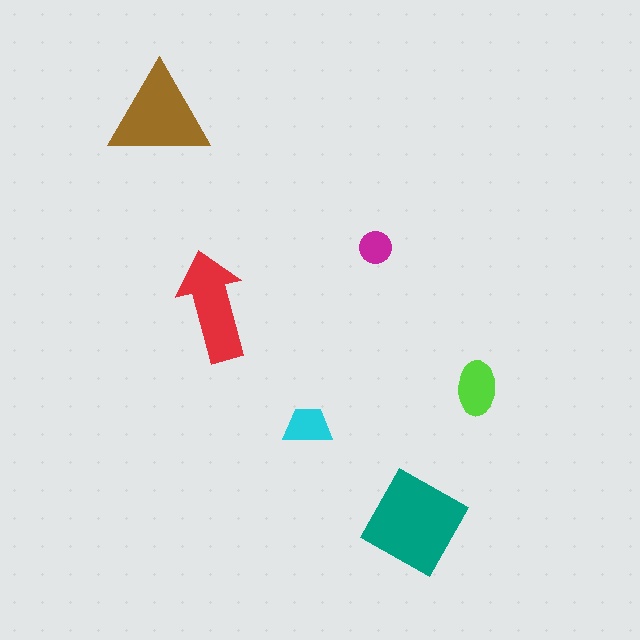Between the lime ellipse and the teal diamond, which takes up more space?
The teal diamond.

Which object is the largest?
The teal diamond.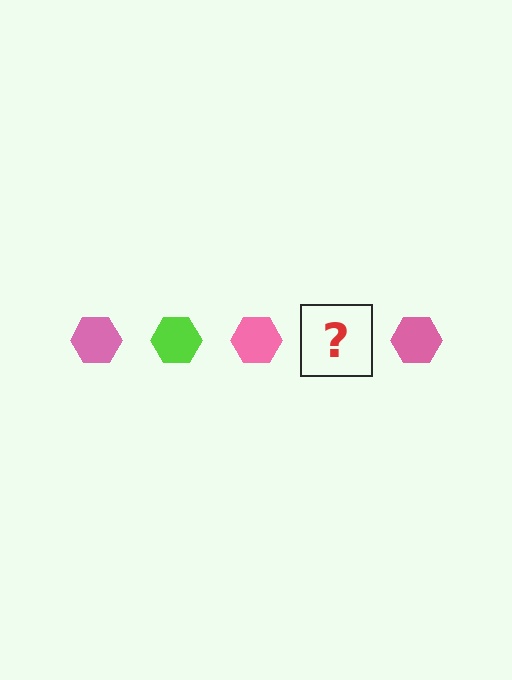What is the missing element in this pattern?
The missing element is a lime hexagon.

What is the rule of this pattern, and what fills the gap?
The rule is that the pattern cycles through pink, lime hexagons. The gap should be filled with a lime hexagon.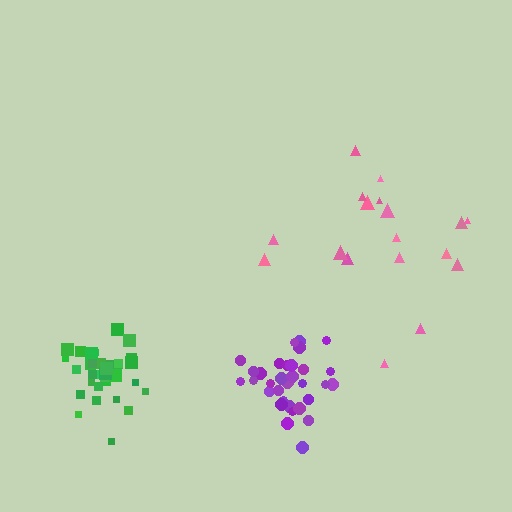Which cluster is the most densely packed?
Green.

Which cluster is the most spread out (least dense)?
Pink.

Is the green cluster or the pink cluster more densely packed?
Green.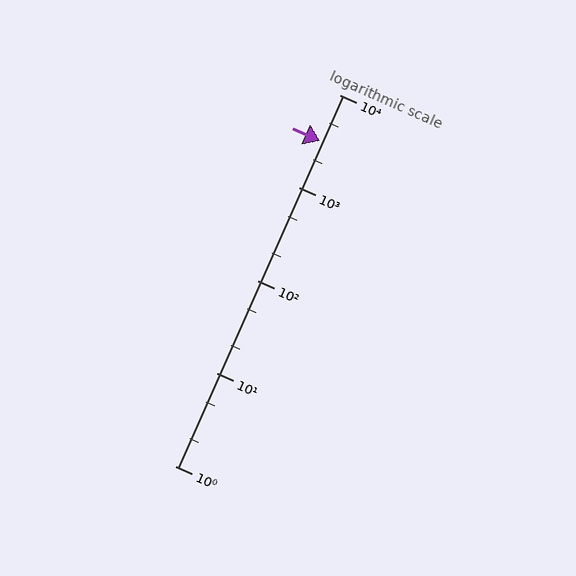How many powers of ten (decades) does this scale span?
The scale spans 4 decades, from 1 to 10000.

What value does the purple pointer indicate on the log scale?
The pointer indicates approximately 3200.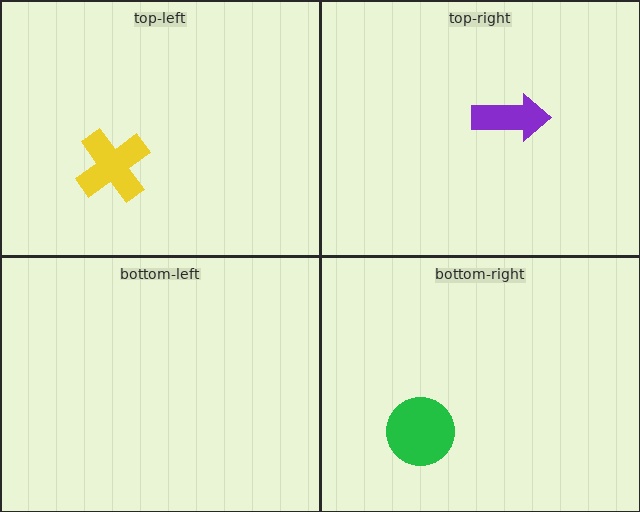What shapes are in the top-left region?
The yellow cross.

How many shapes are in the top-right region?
1.